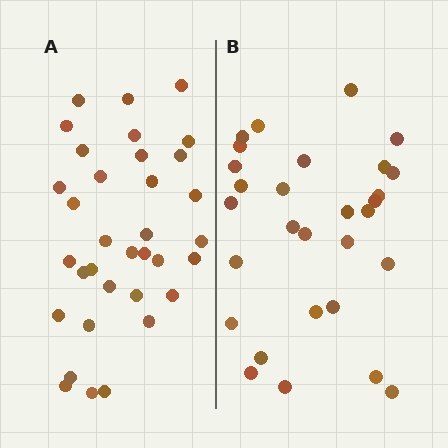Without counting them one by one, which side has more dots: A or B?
Region A (the left region) has more dots.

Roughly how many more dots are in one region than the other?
Region A has about 5 more dots than region B.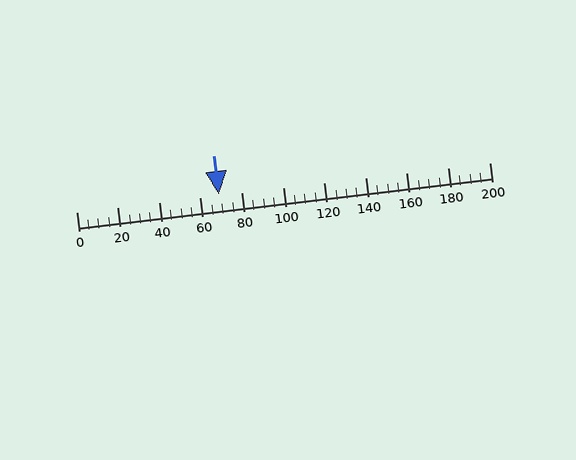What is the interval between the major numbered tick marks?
The major tick marks are spaced 20 units apart.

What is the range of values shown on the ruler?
The ruler shows values from 0 to 200.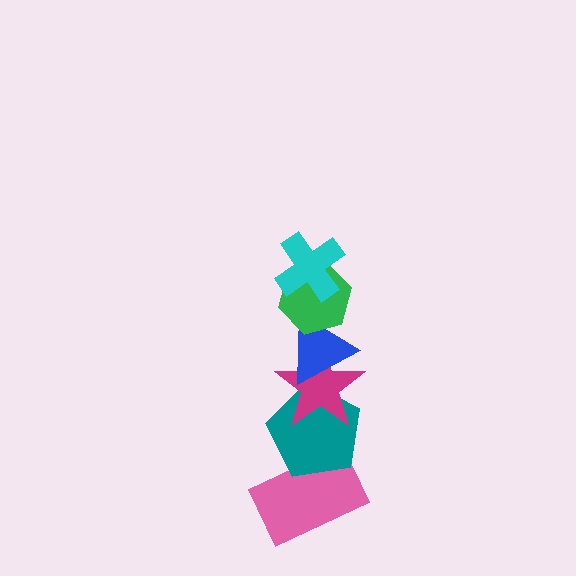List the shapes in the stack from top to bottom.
From top to bottom: the cyan cross, the green hexagon, the blue triangle, the magenta star, the teal pentagon, the pink rectangle.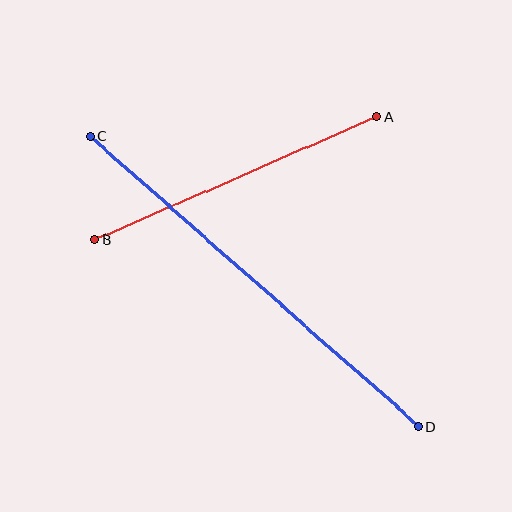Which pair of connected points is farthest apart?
Points C and D are farthest apart.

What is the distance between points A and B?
The distance is approximately 308 pixels.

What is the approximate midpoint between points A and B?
The midpoint is at approximately (236, 178) pixels.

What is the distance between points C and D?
The distance is approximately 437 pixels.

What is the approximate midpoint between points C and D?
The midpoint is at approximately (255, 281) pixels.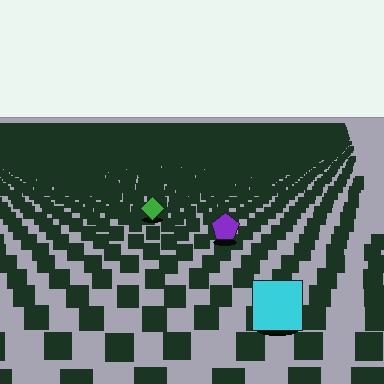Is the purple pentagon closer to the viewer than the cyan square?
No. The cyan square is closer — you can tell from the texture gradient: the ground texture is coarser near it.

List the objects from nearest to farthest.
From nearest to farthest: the cyan square, the purple pentagon, the green diamond.